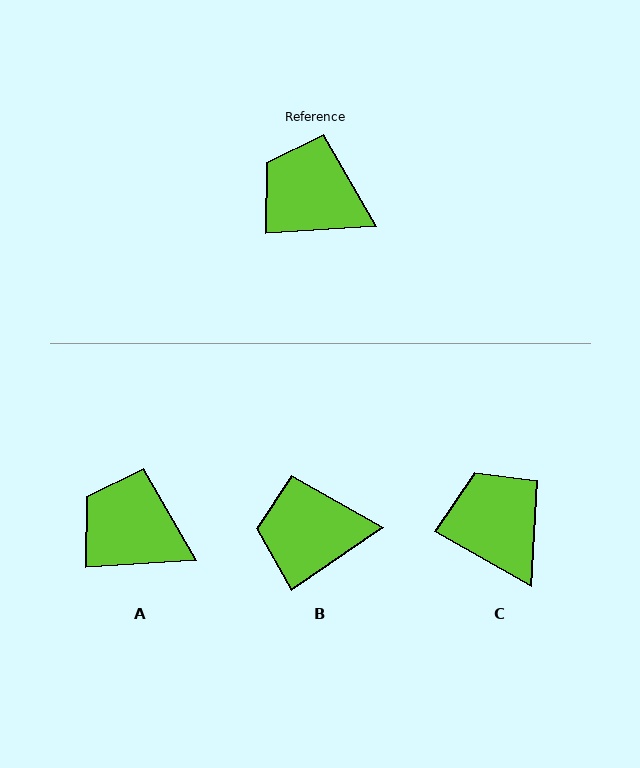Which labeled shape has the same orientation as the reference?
A.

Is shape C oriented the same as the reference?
No, it is off by about 33 degrees.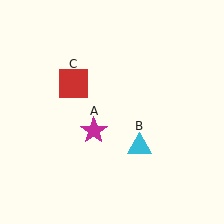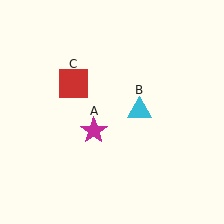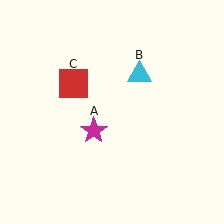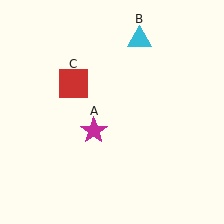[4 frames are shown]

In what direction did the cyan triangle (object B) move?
The cyan triangle (object B) moved up.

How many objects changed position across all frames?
1 object changed position: cyan triangle (object B).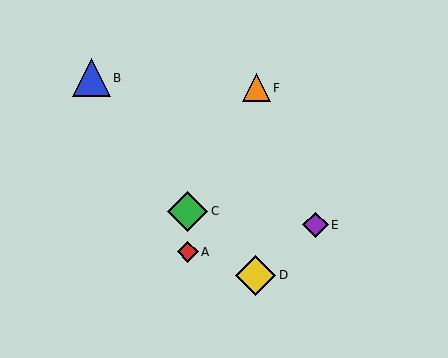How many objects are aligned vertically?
2 objects (A, C) are aligned vertically.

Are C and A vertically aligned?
Yes, both are at x≈188.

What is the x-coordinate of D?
Object D is at x≈256.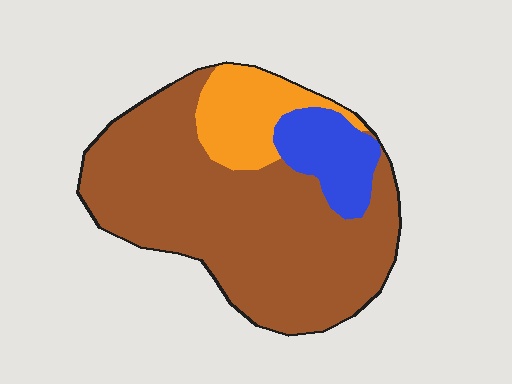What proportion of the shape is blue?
Blue takes up about one eighth (1/8) of the shape.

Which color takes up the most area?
Brown, at roughly 70%.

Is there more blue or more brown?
Brown.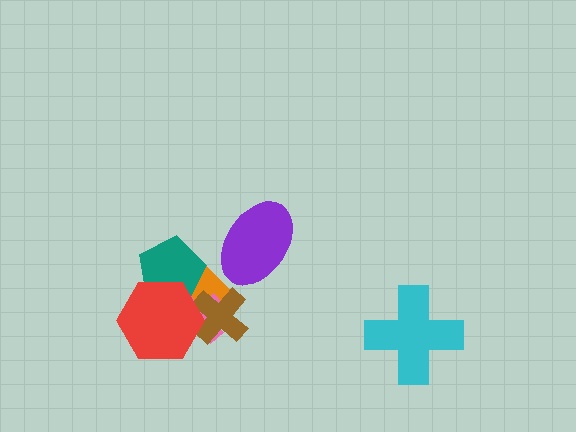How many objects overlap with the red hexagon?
4 objects overlap with the red hexagon.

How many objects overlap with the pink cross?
4 objects overlap with the pink cross.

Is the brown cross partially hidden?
Yes, it is partially covered by another shape.